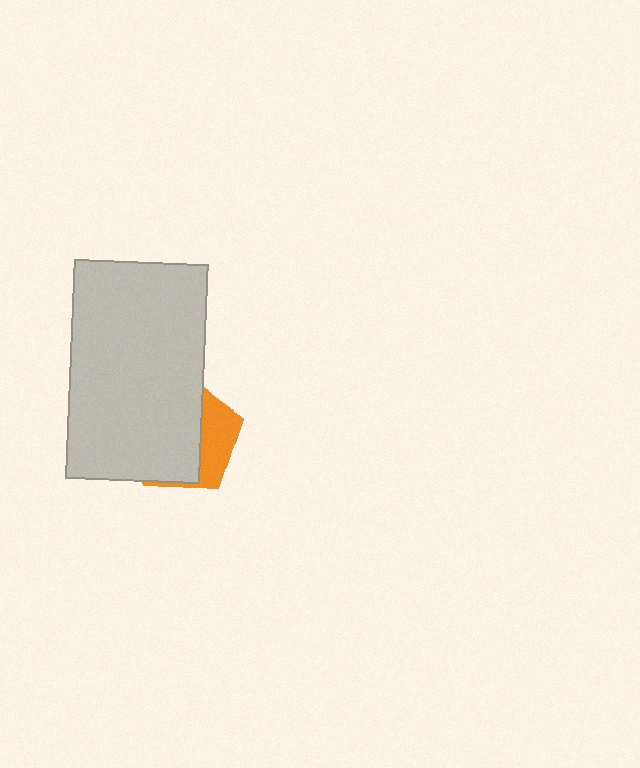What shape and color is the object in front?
The object in front is a light gray rectangle.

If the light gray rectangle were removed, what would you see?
You would see the complete orange pentagon.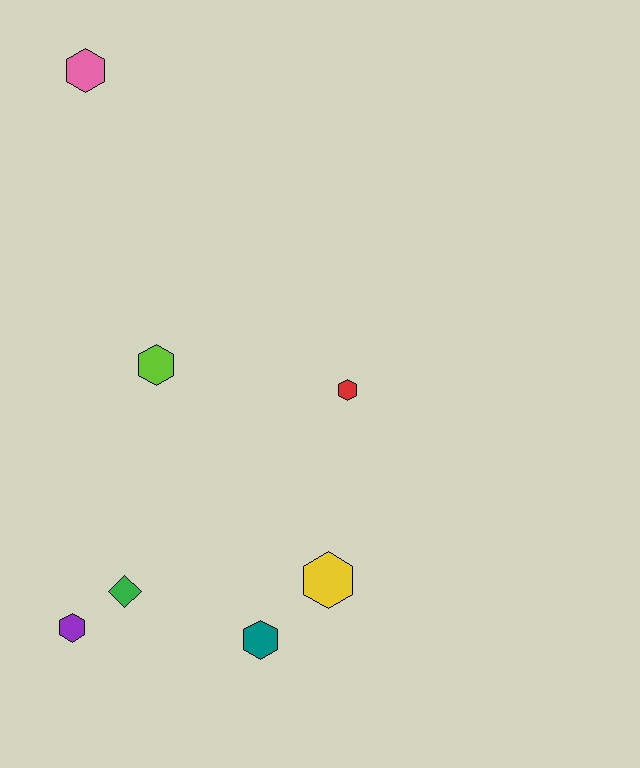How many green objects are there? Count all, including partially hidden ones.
There is 1 green object.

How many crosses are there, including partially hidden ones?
There are no crosses.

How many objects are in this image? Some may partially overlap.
There are 7 objects.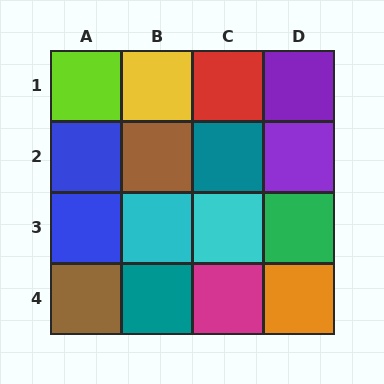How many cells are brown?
2 cells are brown.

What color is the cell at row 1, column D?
Purple.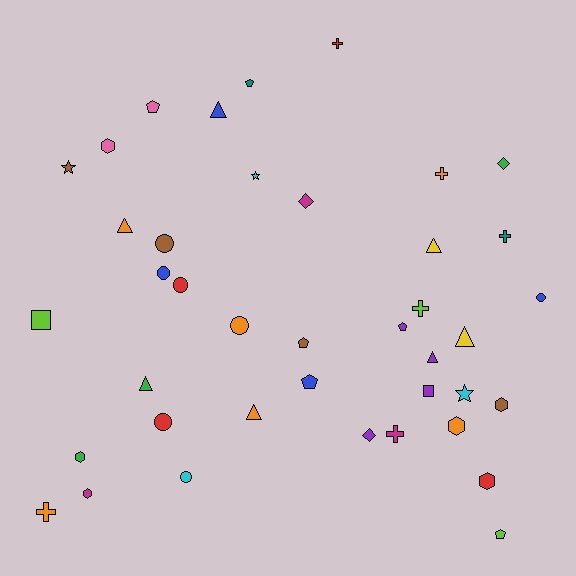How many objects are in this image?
There are 40 objects.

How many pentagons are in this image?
There are 6 pentagons.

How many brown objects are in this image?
There are 4 brown objects.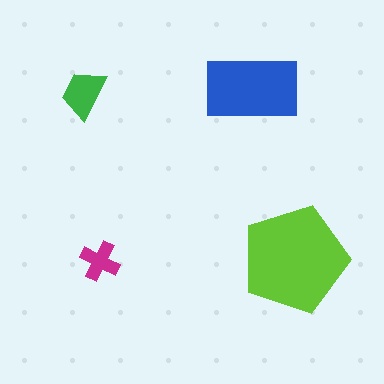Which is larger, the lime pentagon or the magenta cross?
The lime pentagon.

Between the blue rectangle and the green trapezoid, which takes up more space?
The blue rectangle.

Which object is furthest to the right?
The lime pentagon is rightmost.